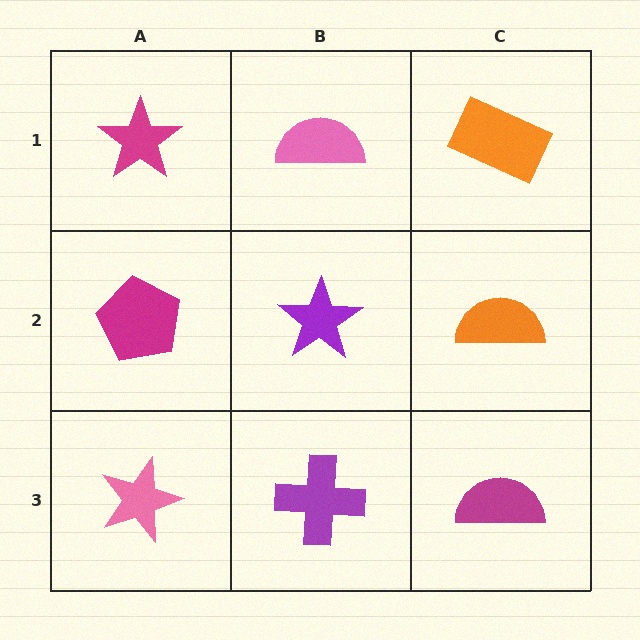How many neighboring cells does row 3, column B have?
3.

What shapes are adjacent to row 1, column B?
A purple star (row 2, column B), a magenta star (row 1, column A), an orange rectangle (row 1, column C).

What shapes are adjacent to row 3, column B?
A purple star (row 2, column B), a pink star (row 3, column A), a magenta semicircle (row 3, column C).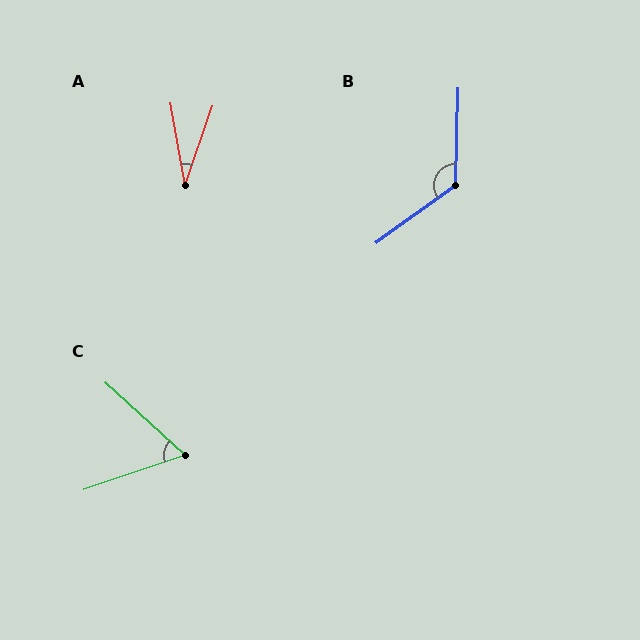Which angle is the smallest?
A, at approximately 29 degrees.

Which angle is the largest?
B, at approximately 127 degrees.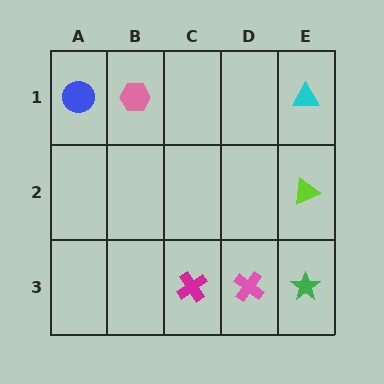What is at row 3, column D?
A pink cross.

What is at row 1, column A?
A blue circle.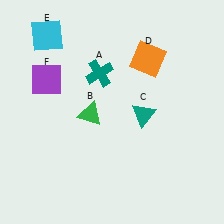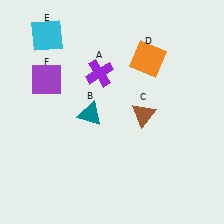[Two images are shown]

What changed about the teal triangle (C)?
In Image 1, C is teal. In Image 2, it changed to brown.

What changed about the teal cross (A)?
In Image 1, A is teal. In Image 2, it changed to purple.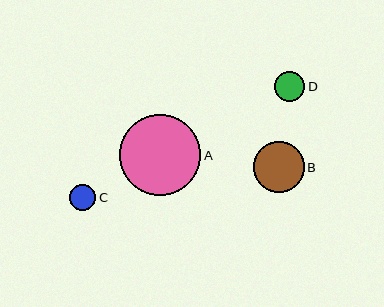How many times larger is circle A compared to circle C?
Circle A is approximately 3.1 times the size of circle C.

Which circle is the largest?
Circle A is the largest with a size of approximately 81 pixels.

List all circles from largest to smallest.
From largest to smallest: A, B, D, C.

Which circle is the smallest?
Circle C is the smallest with a size of approximately 26 pixels.